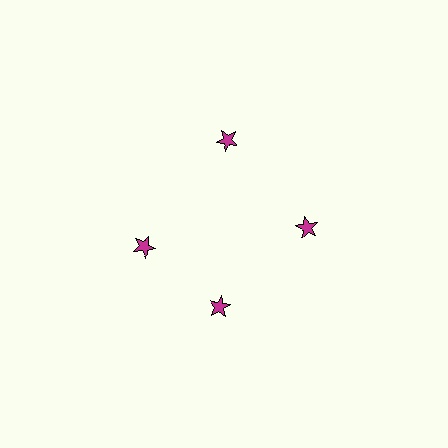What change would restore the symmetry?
The symmetry would be restored by rotating it back into even spacing with its neighbors so that all 4 stars sit at equal angles and equal distance from the center.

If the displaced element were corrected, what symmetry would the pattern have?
It would have 4-fold rotational symmetry — the pattern would map onto itself every 90 degrees.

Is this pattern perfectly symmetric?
No. The 4 magenta stars are arranged in a ring, but one element near the 9 o'clock position is rotated out of alignment along the ring, breaking the 4-fold rotational symmetry.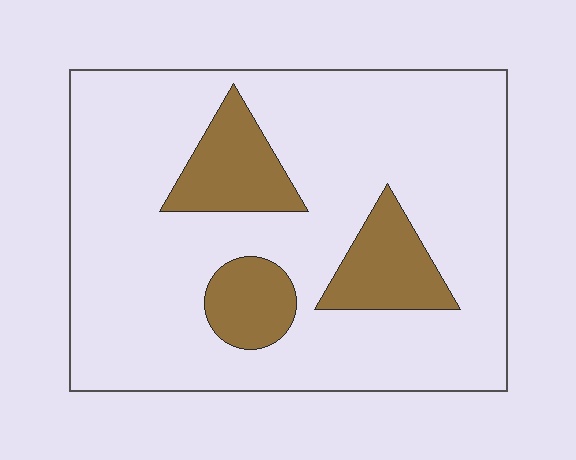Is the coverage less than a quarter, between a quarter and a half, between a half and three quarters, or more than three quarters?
Less than a quarter.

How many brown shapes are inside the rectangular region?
3.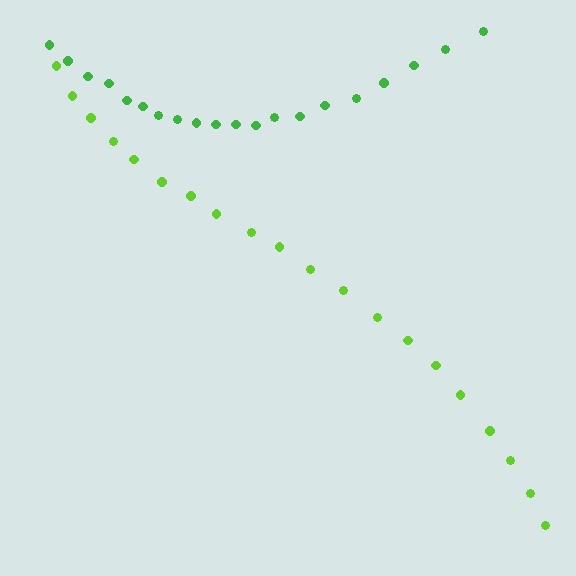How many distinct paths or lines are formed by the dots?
There are 2 distinct paths.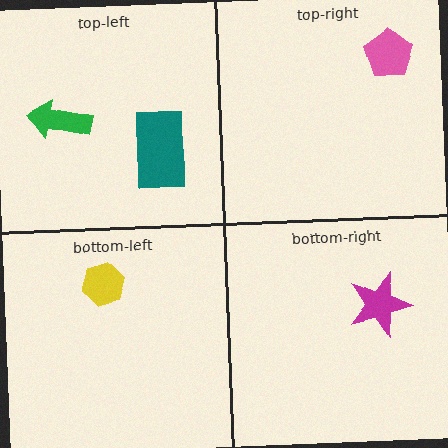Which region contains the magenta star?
The bottom-right region.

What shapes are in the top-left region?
The green arrow, the teal rectangle.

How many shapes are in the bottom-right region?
1.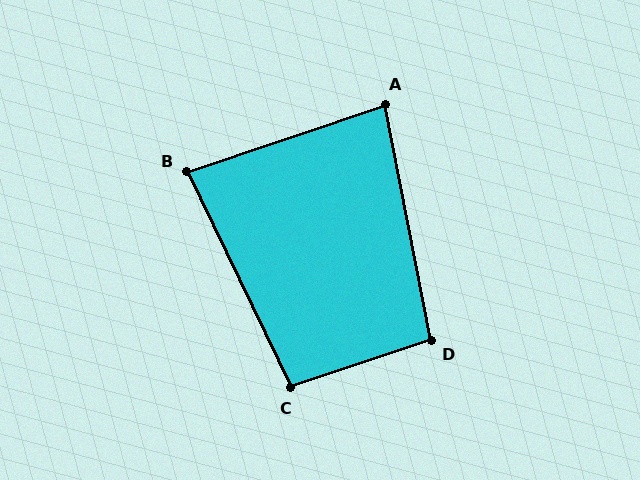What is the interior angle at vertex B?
Approximately 83 degrees (acute).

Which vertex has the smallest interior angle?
A, at approximately 83 degrees.